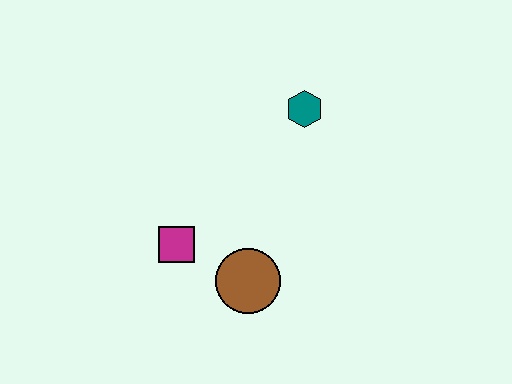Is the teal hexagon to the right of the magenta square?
Yes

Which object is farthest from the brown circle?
The teal hexagon is farthest from the brown circle.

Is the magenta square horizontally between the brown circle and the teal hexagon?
No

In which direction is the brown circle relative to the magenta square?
The brown circle is to the right of the magenta square.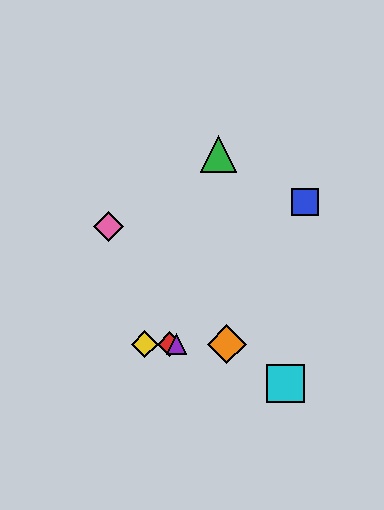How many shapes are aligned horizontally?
4 shapes (the red diamond, the yellow diamond, the purple triangle, the orange diamond) are aligned horizontally.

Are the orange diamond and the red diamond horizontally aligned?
Yes, both are at y≈344.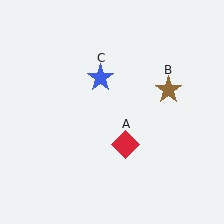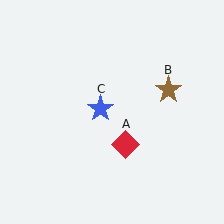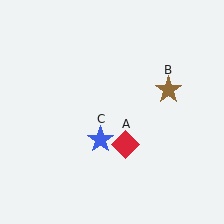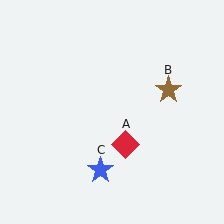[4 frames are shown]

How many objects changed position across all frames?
1 object changed position: blue star (object C).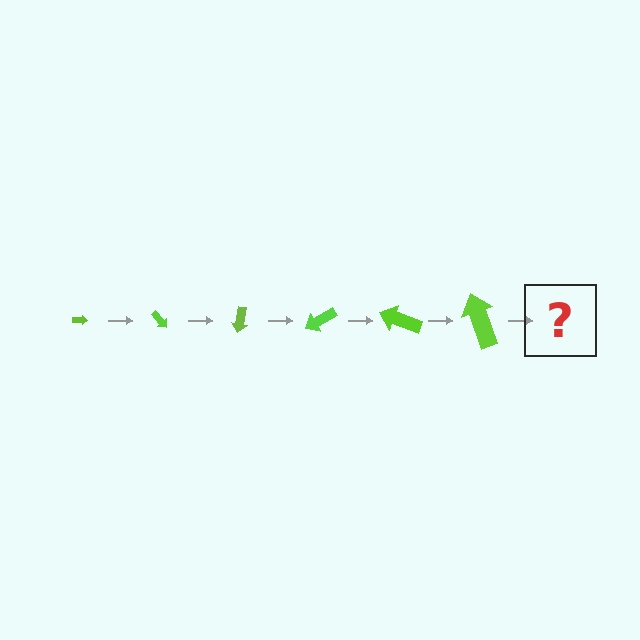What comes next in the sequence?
The next element should be an arrow, larger than the previous one and rotated 300 degrees from the start.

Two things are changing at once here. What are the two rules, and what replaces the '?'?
The two rules are that the arrow grows larger each step and it rotates 50 degrees each step. The '?' should be an arrow, larger than the previous one and rotated 300 degrees from the start.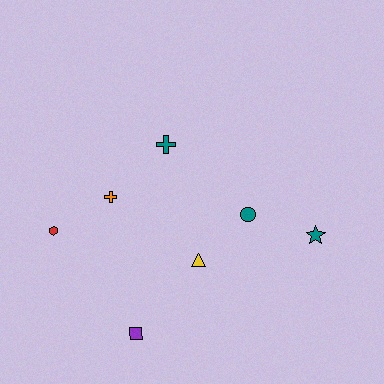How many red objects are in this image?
There is 1 red object.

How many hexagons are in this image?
There is 1 hexagon.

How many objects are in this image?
There are 7 objects.